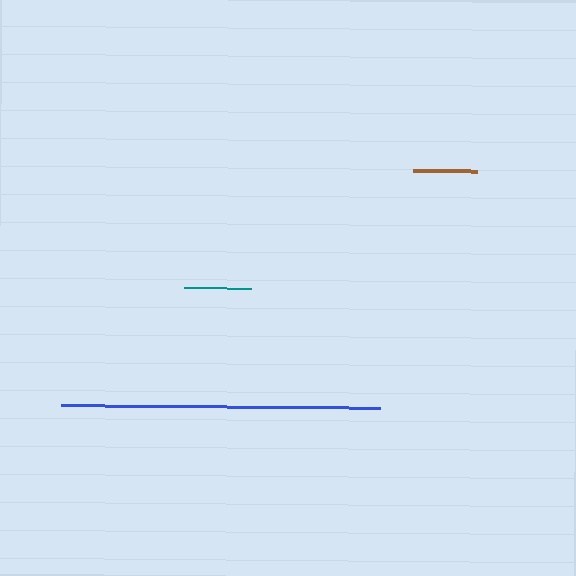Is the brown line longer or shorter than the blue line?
The blue line is longer than the brown line.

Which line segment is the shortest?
The brown line is the shortest at approximately 64 pixels.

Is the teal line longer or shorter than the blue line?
The blue line is longer than the teal line.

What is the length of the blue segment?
The blue segment is approximately 320 pixels long.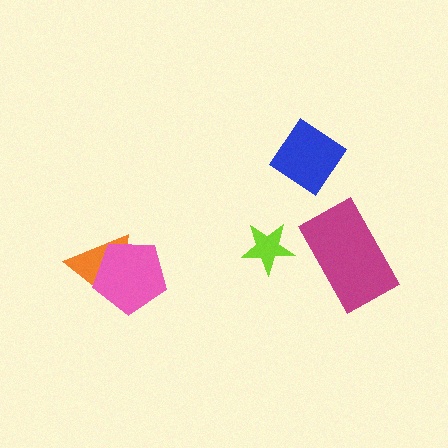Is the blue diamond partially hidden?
No, no other shape covers it.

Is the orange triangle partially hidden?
Yes, it is partially covered by another shape.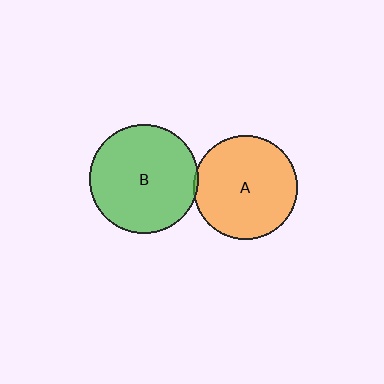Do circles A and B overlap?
Yes.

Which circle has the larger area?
Circle B (green).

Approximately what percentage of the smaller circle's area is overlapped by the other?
Approximately 5%.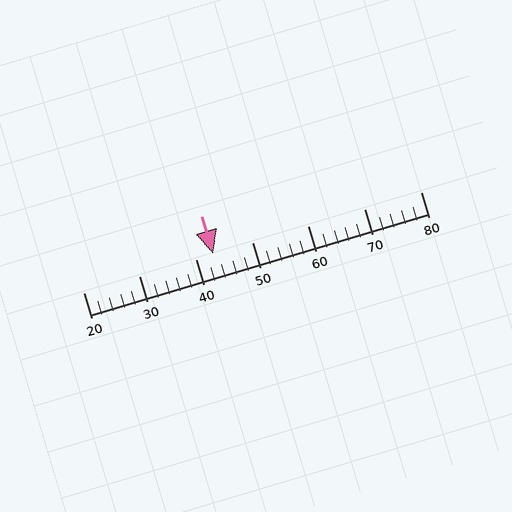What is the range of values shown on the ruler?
The ruler shows values from 20 to 80.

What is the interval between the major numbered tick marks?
The major tick marks are spaced 10 units apart.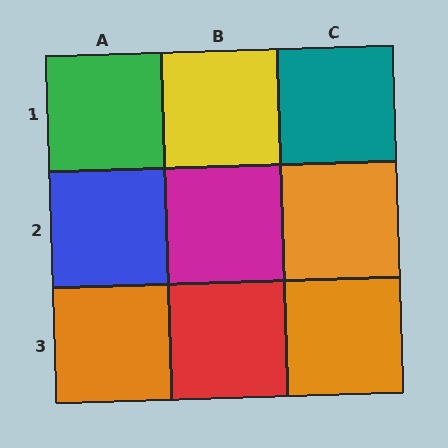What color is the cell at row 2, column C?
Orange.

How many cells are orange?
3 cells are orange.